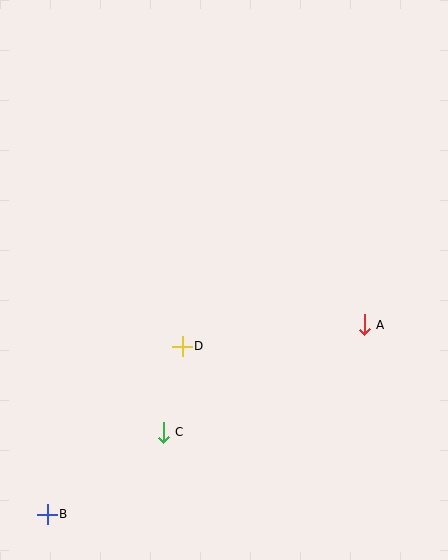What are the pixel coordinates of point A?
Point A is at (364, 325).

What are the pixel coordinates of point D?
Point D is at (182, 346).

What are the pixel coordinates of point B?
Point B is at (47, 514).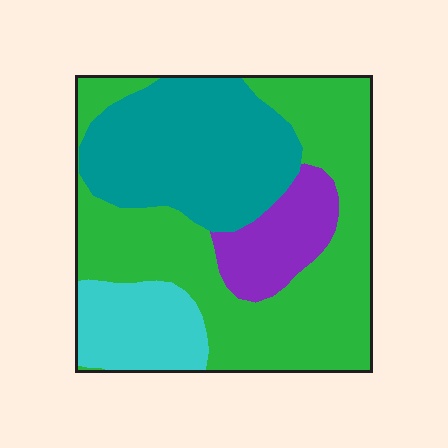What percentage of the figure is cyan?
Cyan covers about 15% of the figure.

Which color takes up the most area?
Green, at roughly 45%.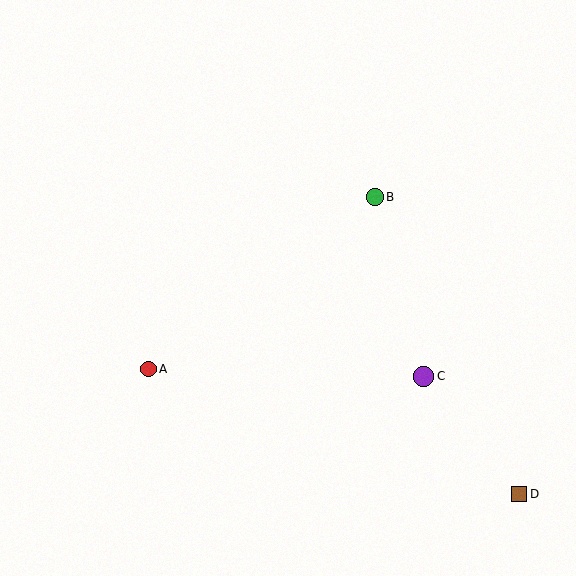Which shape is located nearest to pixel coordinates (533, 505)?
The brown square (labeled D) at (519, 494) is nearest to that location.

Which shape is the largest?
The purple circle (labeled C) is the largest.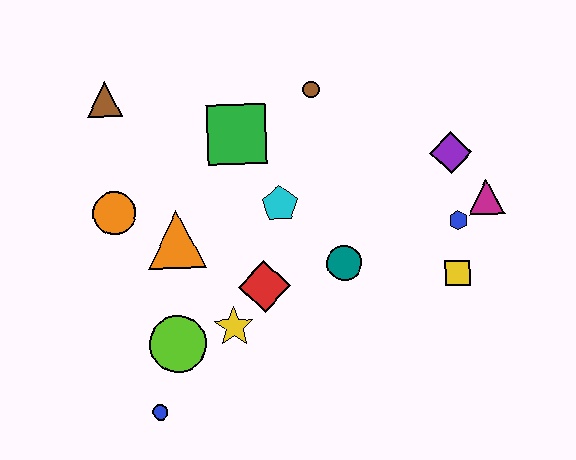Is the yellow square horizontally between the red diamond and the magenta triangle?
Yes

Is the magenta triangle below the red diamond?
No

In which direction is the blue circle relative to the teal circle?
The blue circle is to the left of the teal circle.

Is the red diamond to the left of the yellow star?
No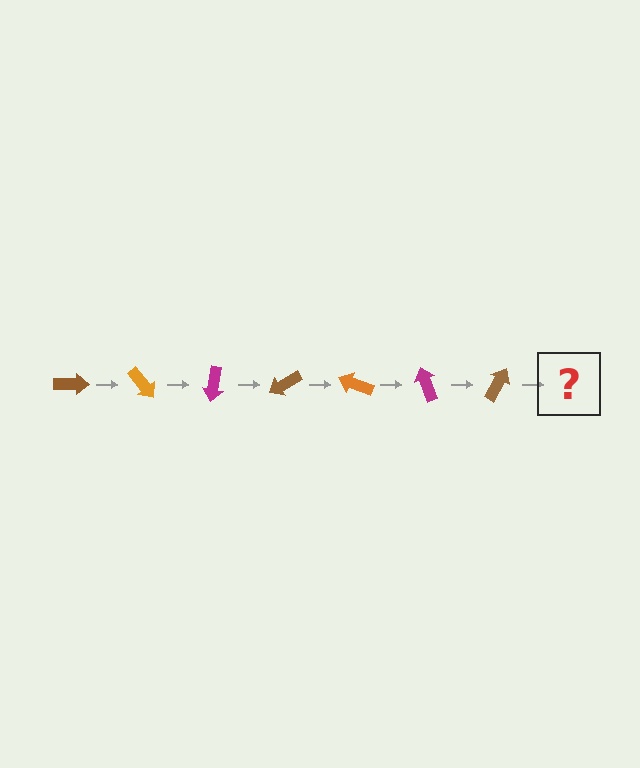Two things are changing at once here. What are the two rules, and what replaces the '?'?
The two rules are that it rotates 50 degrees each step and the color cycles through brown, orange, and magenta. The '?' should be an orange arrow, rotated 350 degrees from the start.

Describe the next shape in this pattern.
It should be an orange arrow, rotated 350 degrees from the start.